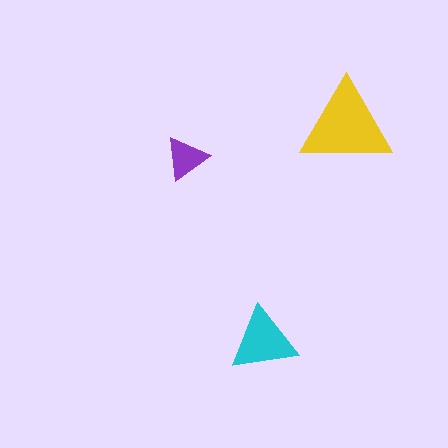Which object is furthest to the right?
The yellow triangle is rightmost.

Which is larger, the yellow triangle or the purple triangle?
The yellow one.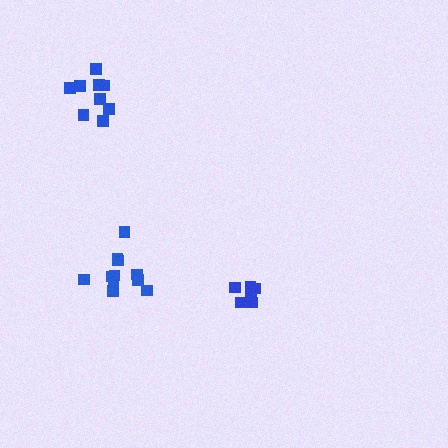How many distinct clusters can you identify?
There are 3 distinct clusters.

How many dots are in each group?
Group 1: 7 dots, Group 2: 11 dots, Group 3: 10 dots (28 total).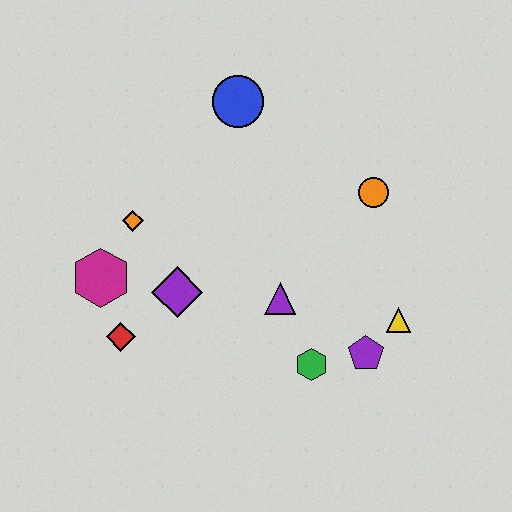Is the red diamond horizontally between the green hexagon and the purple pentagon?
No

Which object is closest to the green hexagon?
The purple pentagon is closest to the green hexagon.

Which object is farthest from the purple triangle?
The blue circle is farthest from the purple triangle.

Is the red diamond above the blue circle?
No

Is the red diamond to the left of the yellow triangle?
Yes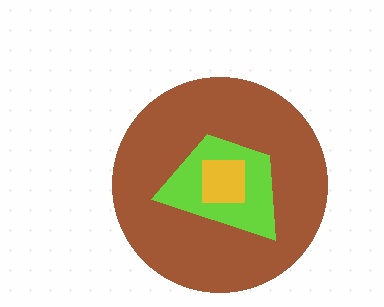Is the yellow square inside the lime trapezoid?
Yes.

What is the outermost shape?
The brown circle.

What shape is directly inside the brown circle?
The lime trapezoid.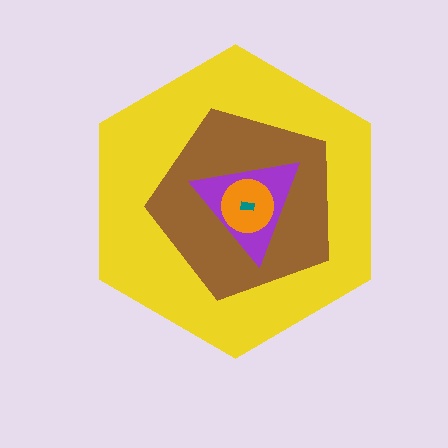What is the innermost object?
The teal rectangle.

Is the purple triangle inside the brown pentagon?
Yes.